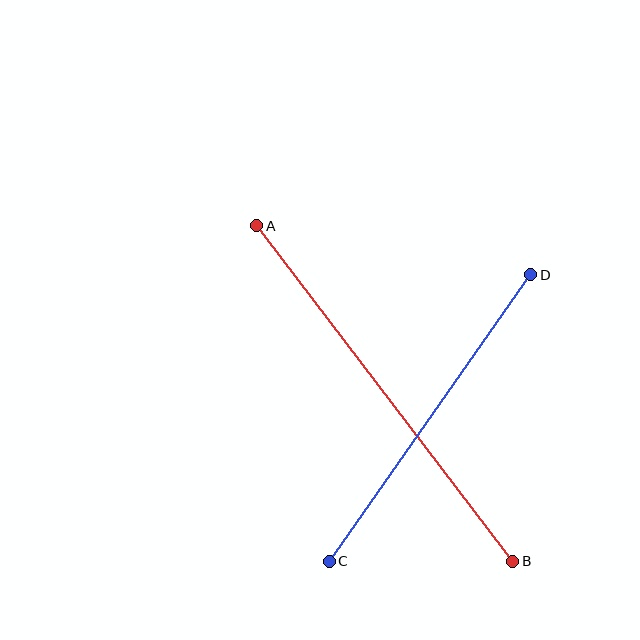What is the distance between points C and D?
The distance is approximately 350 pixels.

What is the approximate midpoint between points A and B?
The midpoint is at approximately (385, 394) pixels.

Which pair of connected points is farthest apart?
Points A and B are farthest apart.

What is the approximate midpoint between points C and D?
The midpoint is at approximately (430, 418) pixels.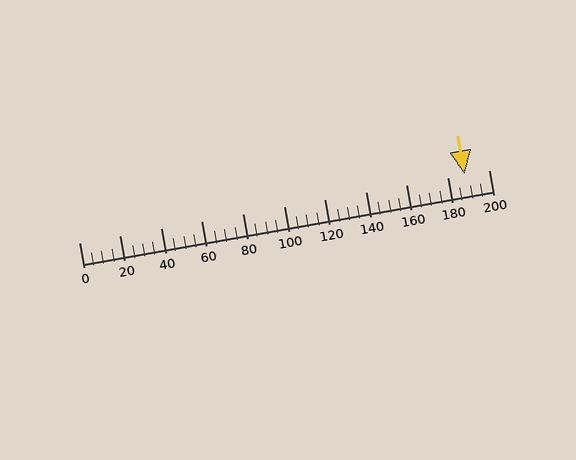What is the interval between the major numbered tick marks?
The major tick marks are spaced 20 units apart.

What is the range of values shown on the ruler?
The ruler shows values from 0 to 200.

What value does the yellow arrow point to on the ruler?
The yellow arrow points to approximately 188.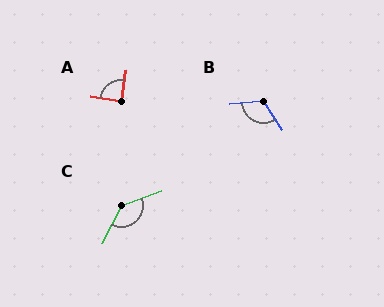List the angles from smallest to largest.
A (88°), B (119°), C (137°).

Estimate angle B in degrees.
Approximately 119 degrees.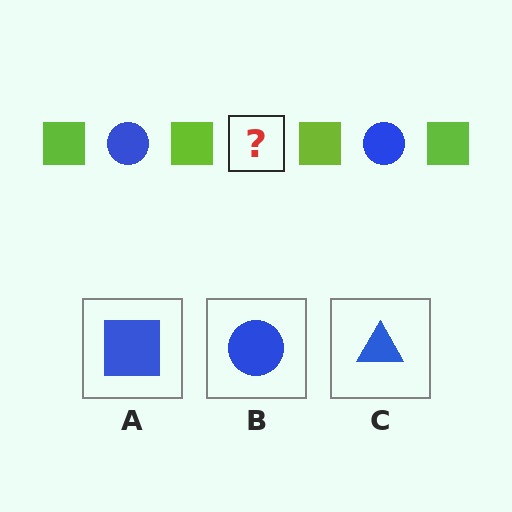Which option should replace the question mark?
Option B.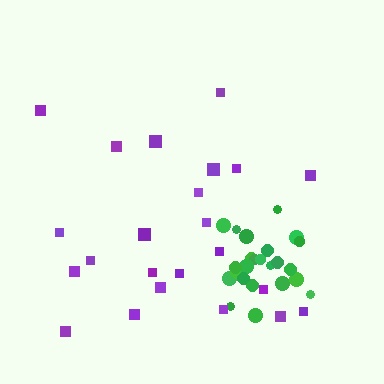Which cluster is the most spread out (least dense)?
Purple.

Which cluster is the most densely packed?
Green.